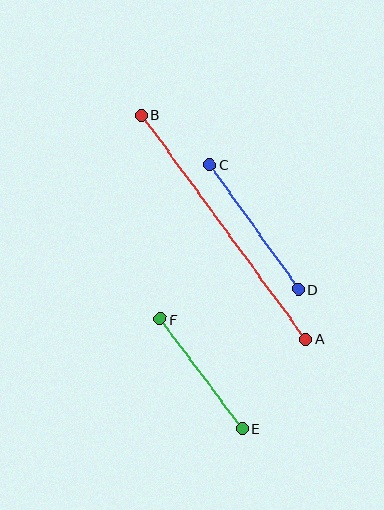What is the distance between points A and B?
The distance is approximately 278 pixels.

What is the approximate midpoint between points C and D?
The midpoint is at approximately (254, 227) pixels.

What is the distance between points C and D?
The distance is approximately 153 pixels.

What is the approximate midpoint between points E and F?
The midpoint is at approximately (201, 374) pixels.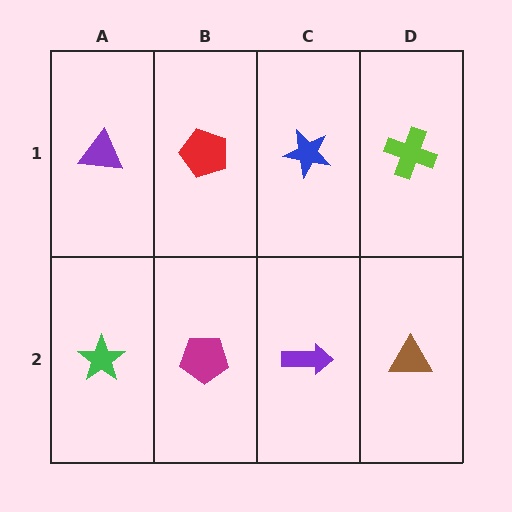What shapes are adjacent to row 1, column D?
A brown triangle (row 2, column D), a blue star (row 1, column C).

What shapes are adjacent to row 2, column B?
A red pentagon (row 1, column B), a green star (row 2, column A), a purple arrow (row 2, column C).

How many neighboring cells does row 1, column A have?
2.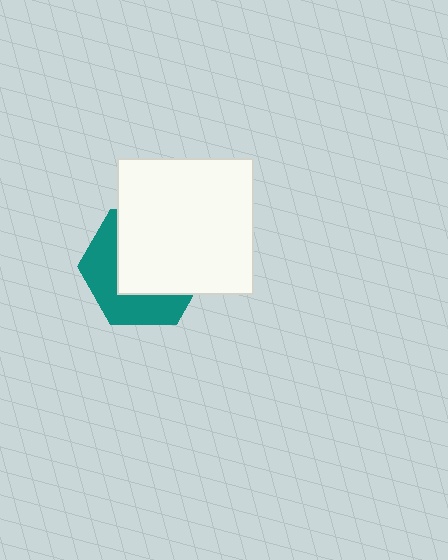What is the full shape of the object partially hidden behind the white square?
The partially hidden object is a teal hexagon.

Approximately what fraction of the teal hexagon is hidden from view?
Roughly 59% of the teal hexagon is hidden behind the white square.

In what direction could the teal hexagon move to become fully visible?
The teal hexagon could move toward the lower-left. That would shift it out from behind the white square entirely.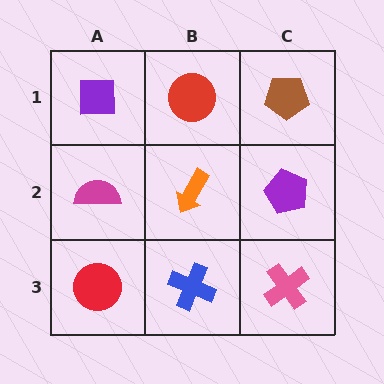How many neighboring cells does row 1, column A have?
2.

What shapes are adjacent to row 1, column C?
A purple pentagon (row 2, column C), a red circle (row 1, column B).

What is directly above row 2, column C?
A brown pentagon.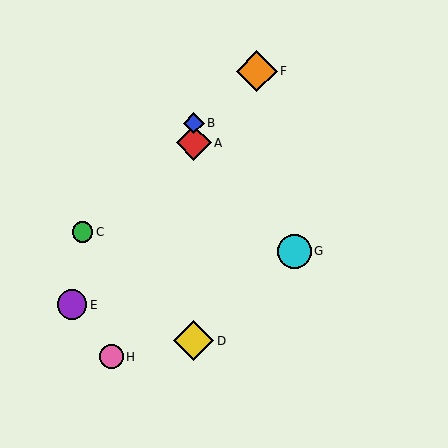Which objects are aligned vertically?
Objects A, B, D are aligned vertically.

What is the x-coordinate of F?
Object F is at x≈257.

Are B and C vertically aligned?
No, B is at x≈194 and C is at x≈82.